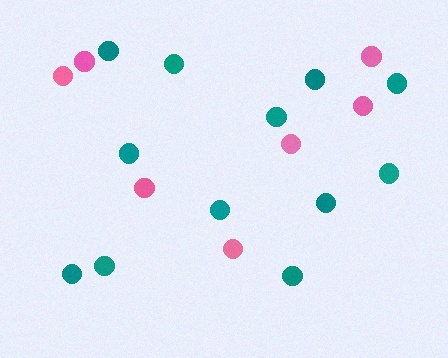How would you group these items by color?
There are 2 groups: one group of pink circles (7) and one group of teal circles (12).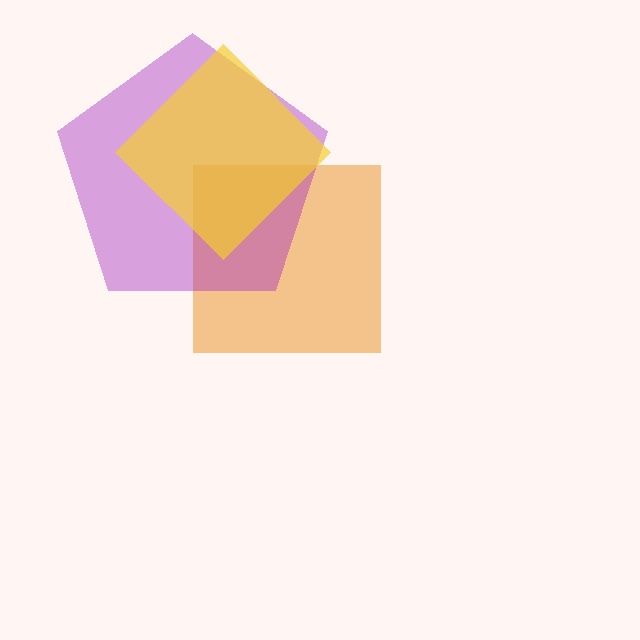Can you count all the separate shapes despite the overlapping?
Yes, there are 3 separate shapes.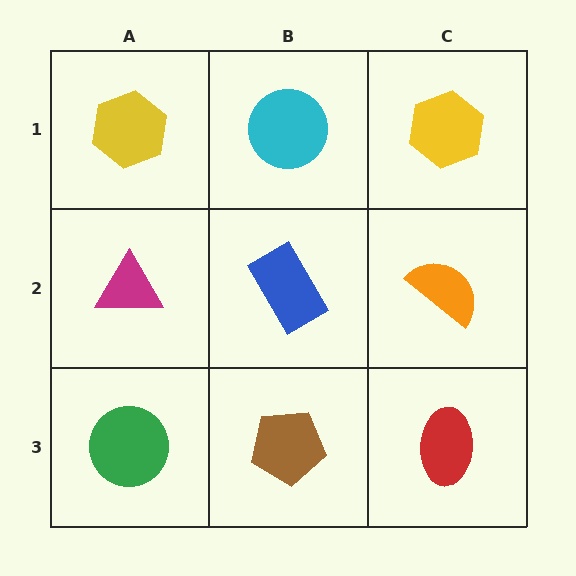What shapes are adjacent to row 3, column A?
A magenta triangle (row 2, column A), a brown pentagon (row 3, column B).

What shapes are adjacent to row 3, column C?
An orange semicircle (row 2, column C), a brown pentagon (row 3, column B).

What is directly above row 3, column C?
An orange semicircle.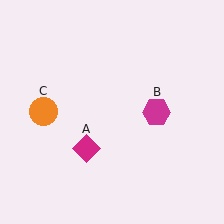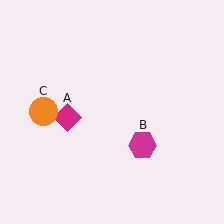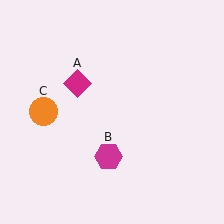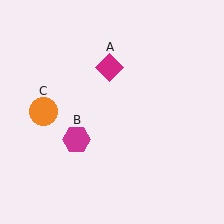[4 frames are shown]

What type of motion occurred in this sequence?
The magenta diamond (object A), magenta hexagon (object B) rotated clockwise around the center of the scene.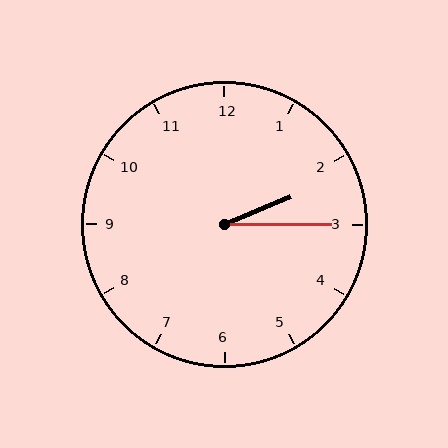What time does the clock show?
2:15.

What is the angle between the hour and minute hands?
Approximately 22 degrees.